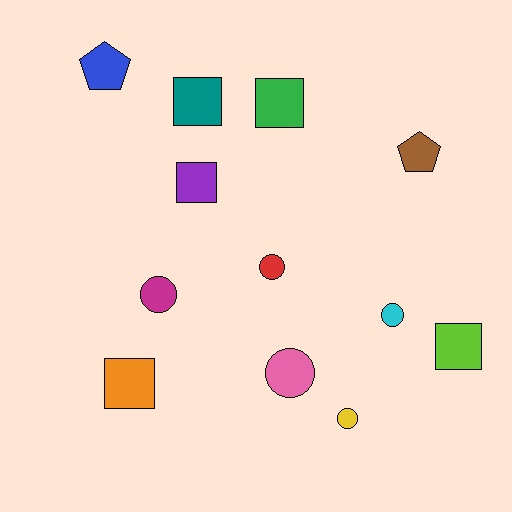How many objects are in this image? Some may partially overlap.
There are 12 objects.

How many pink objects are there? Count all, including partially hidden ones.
There is 1 pink object.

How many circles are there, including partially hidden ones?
There are 5 circles.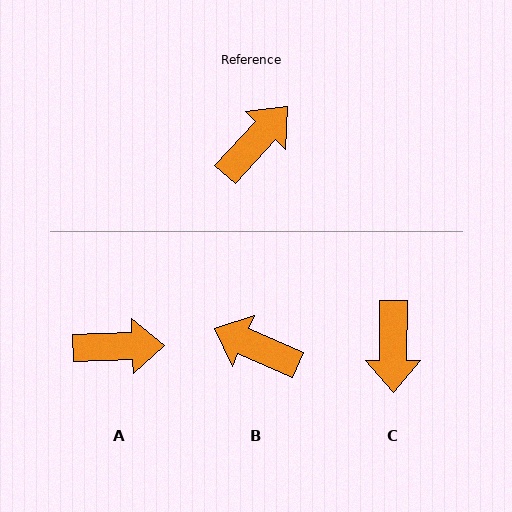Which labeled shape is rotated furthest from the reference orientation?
C, about 138 degrees away.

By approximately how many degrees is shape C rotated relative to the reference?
Approximately 138 degrees clockwise.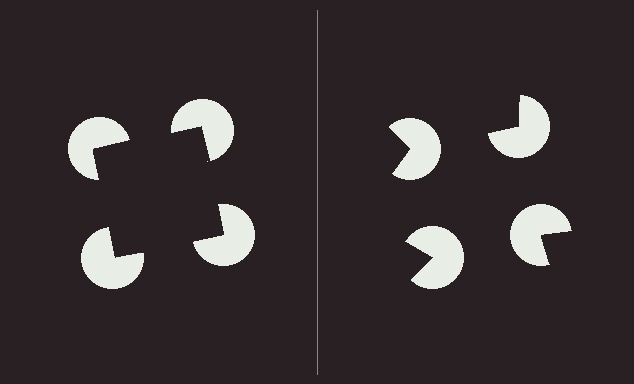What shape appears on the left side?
An illusory square.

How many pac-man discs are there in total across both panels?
8 — 4 on each side.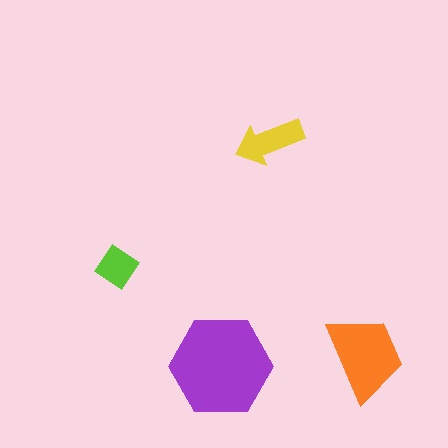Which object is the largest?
The purple hexagon.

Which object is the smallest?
The lime diamond.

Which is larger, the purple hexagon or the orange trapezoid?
The purple hexagon.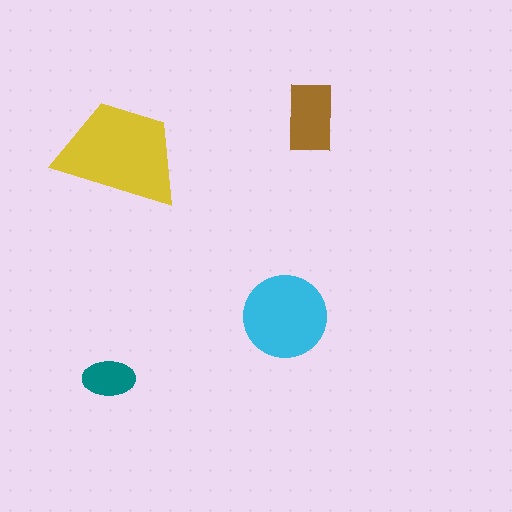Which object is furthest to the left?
The teal ellipse is leftmost.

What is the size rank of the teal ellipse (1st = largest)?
4th.